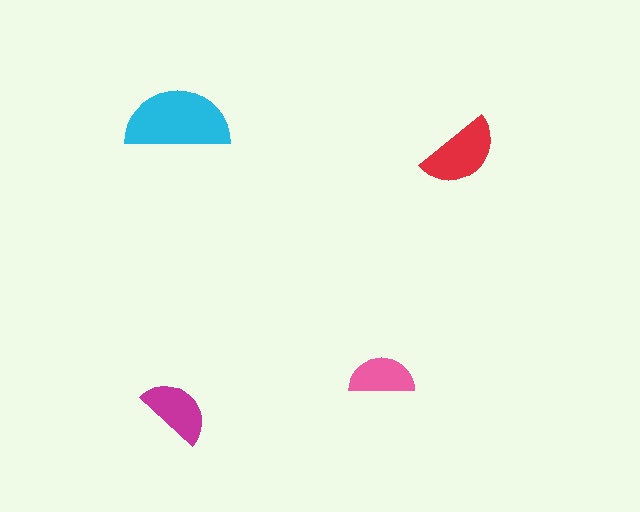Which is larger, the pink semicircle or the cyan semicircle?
The cyan one.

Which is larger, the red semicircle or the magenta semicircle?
The red one.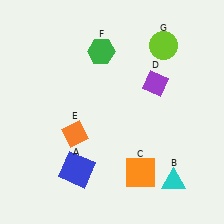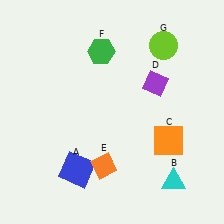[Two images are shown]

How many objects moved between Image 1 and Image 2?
2 objects moved between the two images.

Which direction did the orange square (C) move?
The orange square (C) moved up.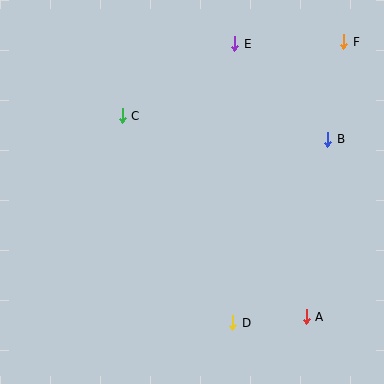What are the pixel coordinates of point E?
Point E is at (235, 44).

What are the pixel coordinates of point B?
Point B is at (328, 139).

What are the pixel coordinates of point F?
Point F is at (344, 42).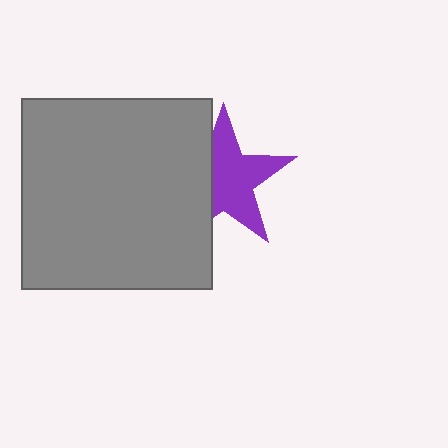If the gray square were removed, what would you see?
You would see the complete purple star.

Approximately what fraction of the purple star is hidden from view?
Roughly 37% of the purple star is hidden behind the gray square.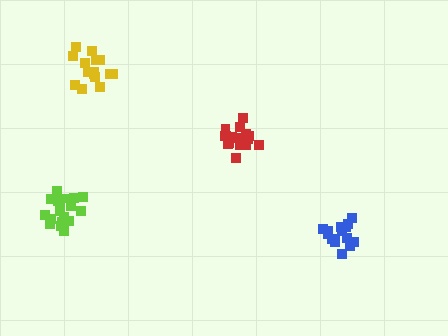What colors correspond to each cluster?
The clusters are colored: red, blue, yellow, lime.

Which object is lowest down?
The blue cluster is bottommost.